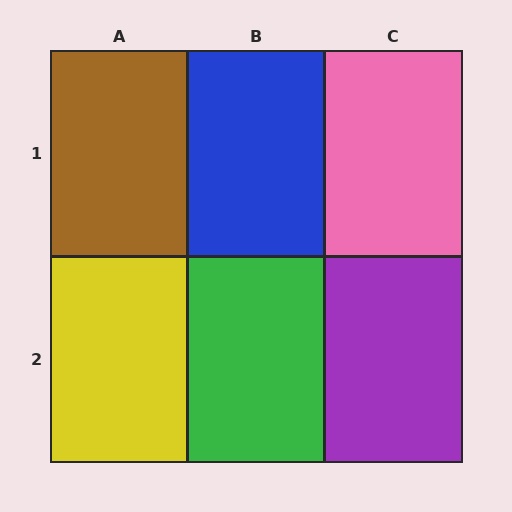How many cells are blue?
1 cell is blue.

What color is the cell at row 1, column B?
Blue.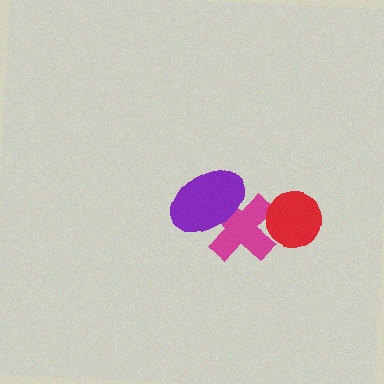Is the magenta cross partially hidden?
Yes, it is partially covered by another shape.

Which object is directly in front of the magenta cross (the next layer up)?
The red circle is directly in front of the magenta cross.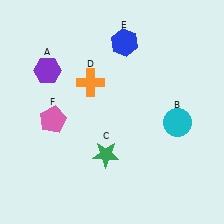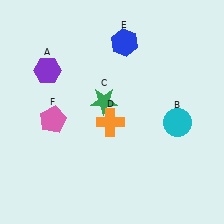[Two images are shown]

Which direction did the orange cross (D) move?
The orange cross (D) moved down.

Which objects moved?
The objects that moved are: the green star (C), the orange cross (D).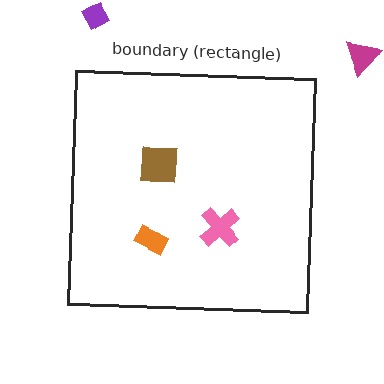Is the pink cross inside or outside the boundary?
Inside.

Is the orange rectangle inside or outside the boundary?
Inside.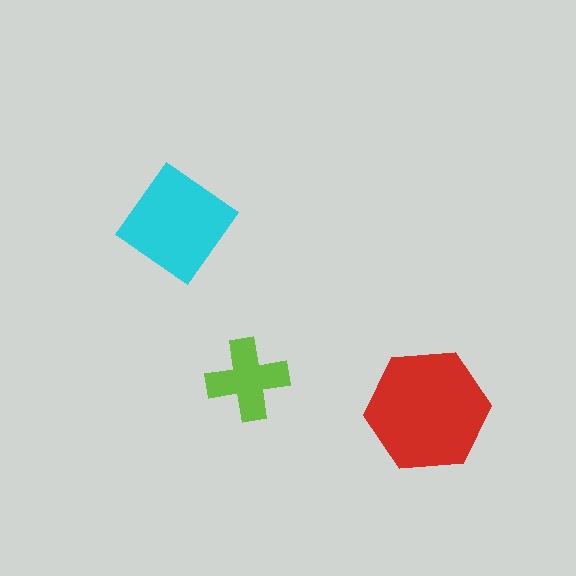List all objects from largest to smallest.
The red hexagon, the cyan diamond, the lime cross.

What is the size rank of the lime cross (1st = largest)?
3rd.